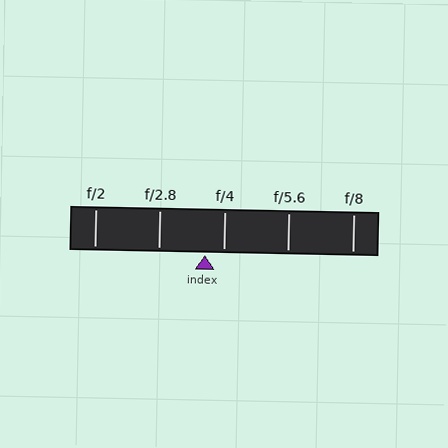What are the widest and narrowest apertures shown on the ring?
The widest aperture shown is f/2 and the narrowest is f/8.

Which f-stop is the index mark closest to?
The index mark is closest to f/4.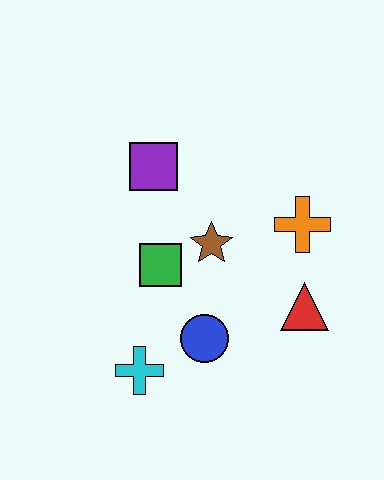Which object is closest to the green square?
The brown star is closest to the green square.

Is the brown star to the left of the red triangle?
Yes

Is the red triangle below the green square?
Yes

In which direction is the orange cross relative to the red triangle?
The orange cross is above the red triangle.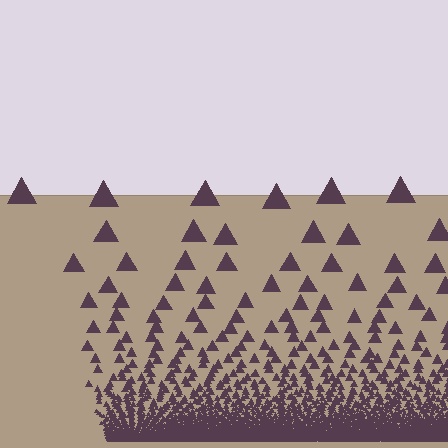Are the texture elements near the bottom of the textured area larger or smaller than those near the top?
Smaller. The gradient is inverted — elements near the bottom are smaller and denser.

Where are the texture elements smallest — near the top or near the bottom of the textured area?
Near the bottom.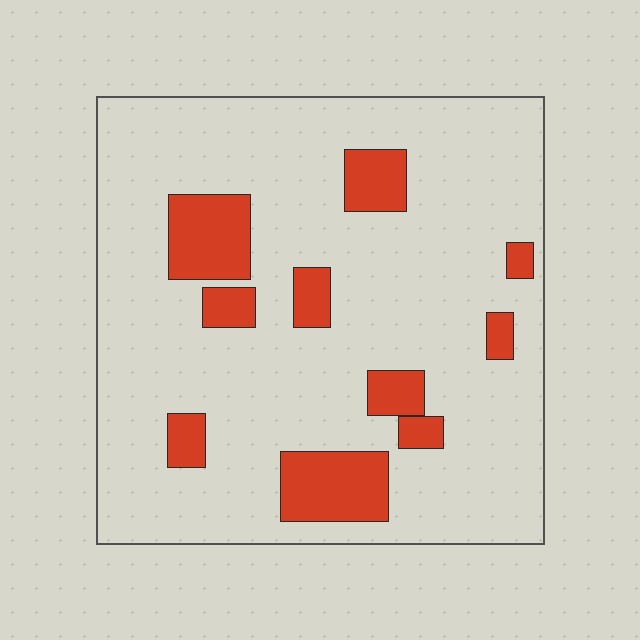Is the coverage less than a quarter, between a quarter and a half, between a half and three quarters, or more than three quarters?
Less than a quarter.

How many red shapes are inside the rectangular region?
10.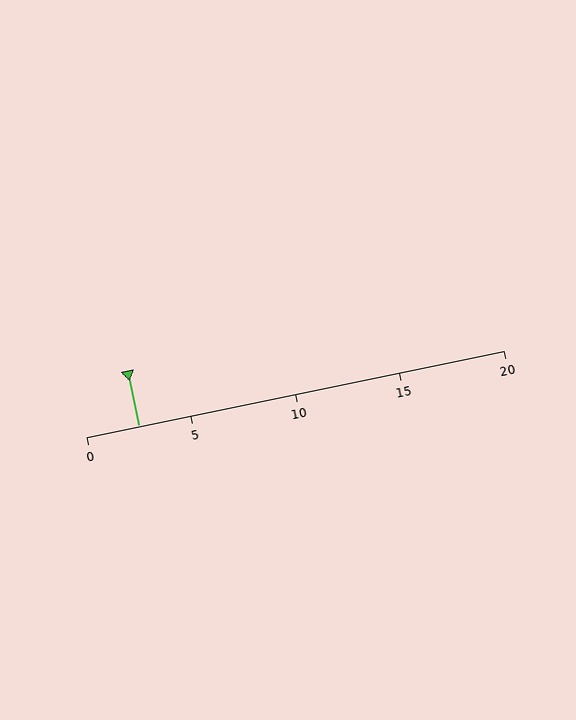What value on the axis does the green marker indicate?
The marker indicates approximately 2.5.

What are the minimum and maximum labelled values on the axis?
The axis runs from 0 to 20.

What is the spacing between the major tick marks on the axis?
The major ticks are spaced 5 apart.